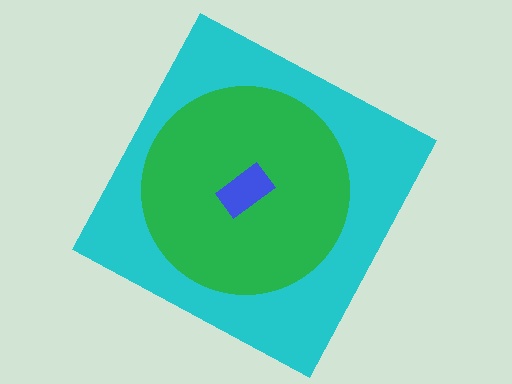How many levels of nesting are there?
3.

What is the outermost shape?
The cyan square.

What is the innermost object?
The blue rectangle.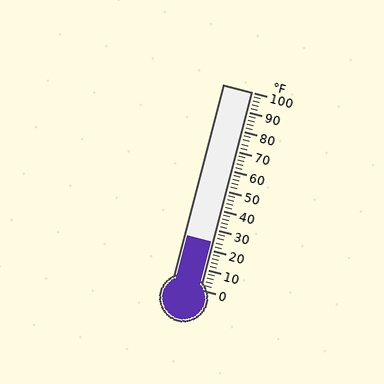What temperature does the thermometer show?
The thermometer shows approximately 24°F.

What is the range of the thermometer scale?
The thermometer scale ranges from 0°F to 100°F.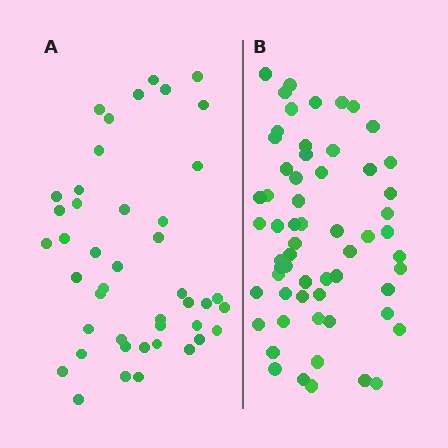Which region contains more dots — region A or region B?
Region B (the right region) has more dots.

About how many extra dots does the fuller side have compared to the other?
Region B has approximately 15 more dots than region A.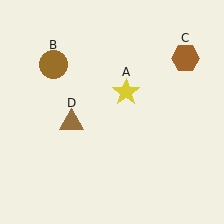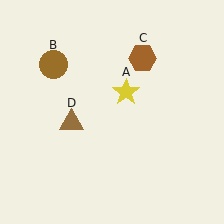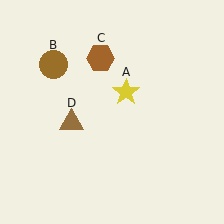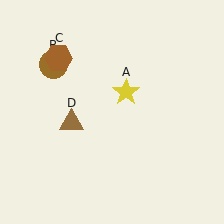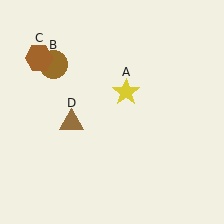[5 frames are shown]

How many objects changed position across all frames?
1 object changed position: brown hexagon (object C).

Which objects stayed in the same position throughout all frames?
Yellow star (object A) and brown circle (object B) and brown triangle (object D) remained stationary.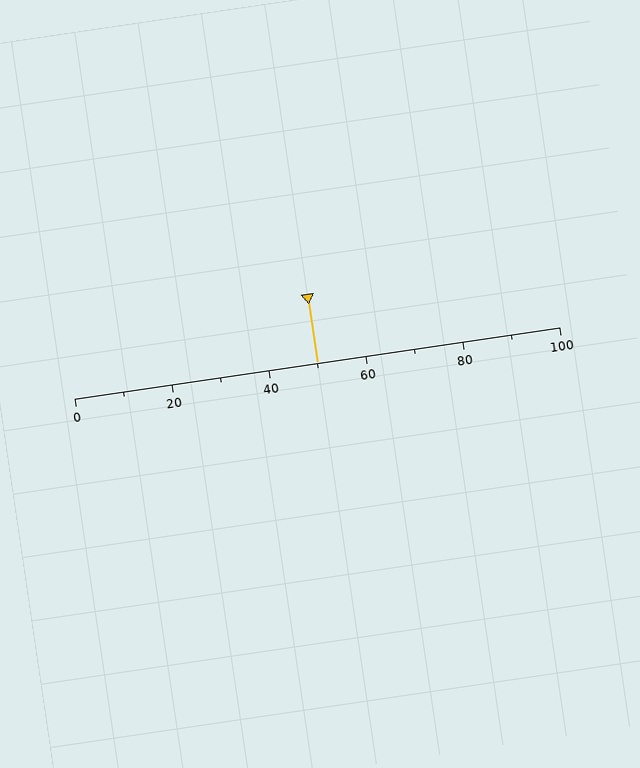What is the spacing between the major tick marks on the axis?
The major ticks are spaced 20 apart.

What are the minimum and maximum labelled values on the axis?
The axis runs from 0 to 100.